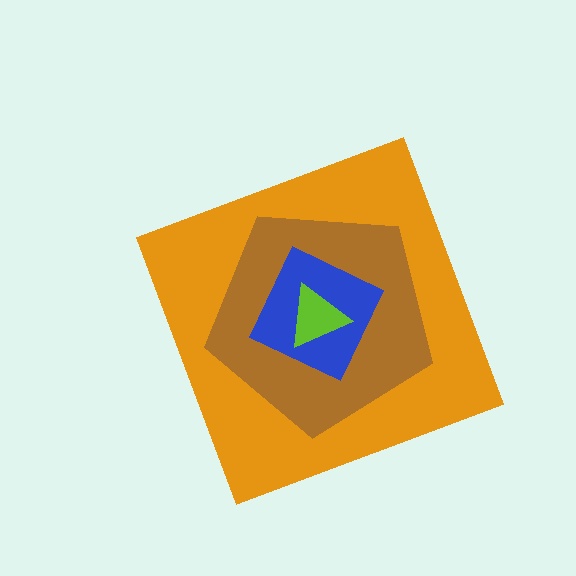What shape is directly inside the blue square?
The lime triangle.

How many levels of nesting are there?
4.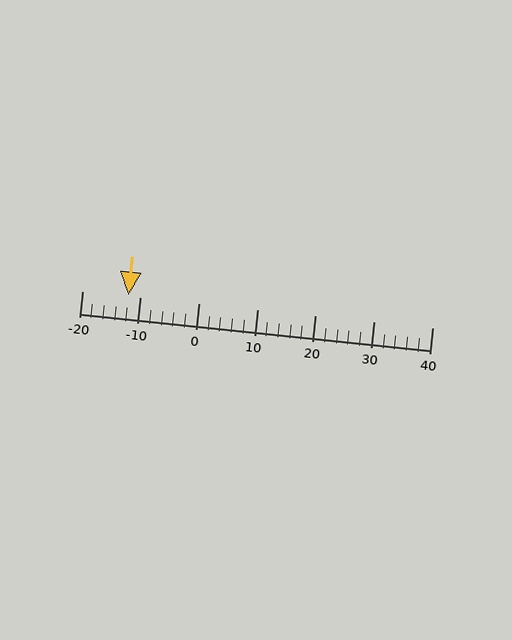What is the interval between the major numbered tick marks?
The major tick marks are spaced 10 units apart.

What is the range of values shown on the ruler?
The ruler shows values from -20 to 40.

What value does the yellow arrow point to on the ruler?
The yellow arrow points to approximately -12.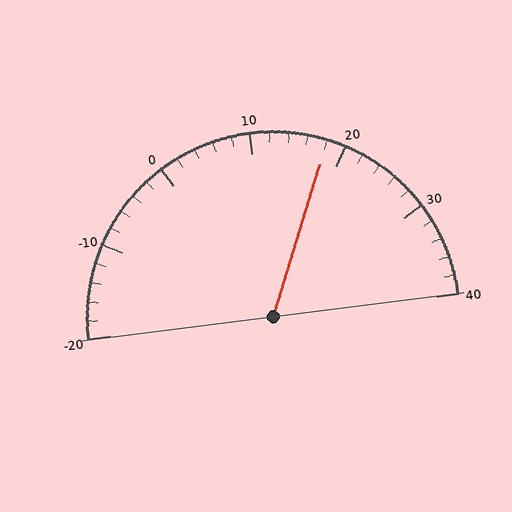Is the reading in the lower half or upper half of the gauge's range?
The reading is in the upper half of the range (-20 to 40).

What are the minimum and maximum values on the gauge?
The gauge ranges from -20 to 40.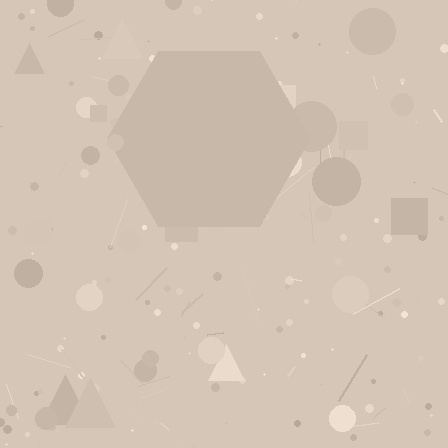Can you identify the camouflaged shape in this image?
The camouflaged shape is a hexagon.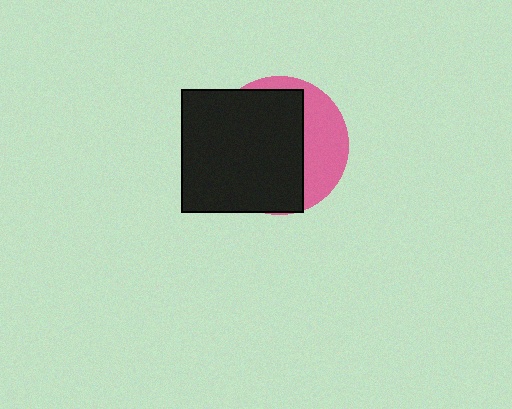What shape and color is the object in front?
The object in front is a black square.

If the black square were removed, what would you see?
You would see the complete pink circle.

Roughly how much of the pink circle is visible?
A small part of it is visible (roughly 33%).